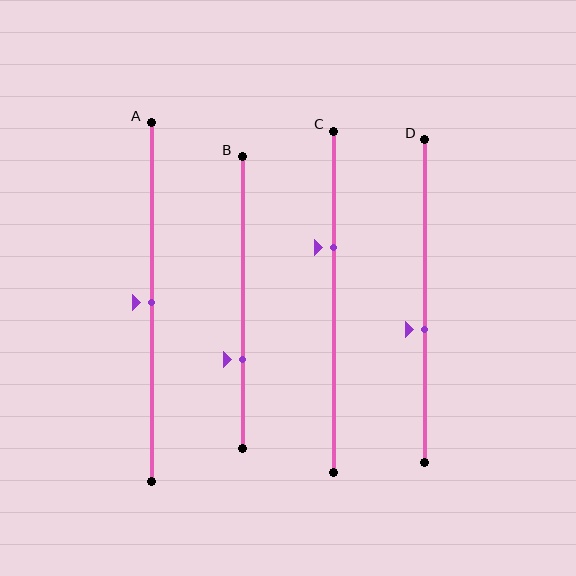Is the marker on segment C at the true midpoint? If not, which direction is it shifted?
No, the marker on segment C is shifted upward by about 16% of the segment length.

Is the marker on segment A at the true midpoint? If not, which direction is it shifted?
Yes, the marker on segment A is at the true midpoint.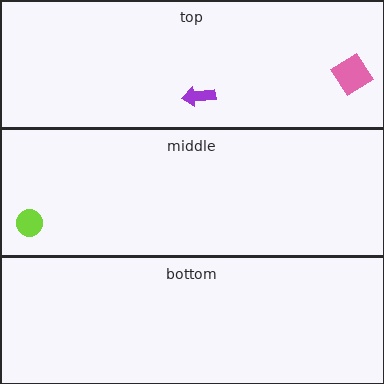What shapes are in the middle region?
The lime circle.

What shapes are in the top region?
The pink diamond, the purple arrow.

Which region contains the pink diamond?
The top region.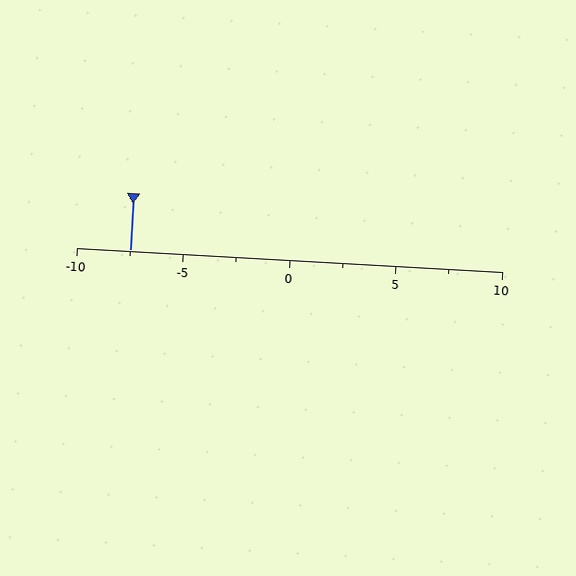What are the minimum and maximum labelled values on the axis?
The axis runs from -10 to 10.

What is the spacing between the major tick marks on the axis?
The major ticks are spaced 5 apart.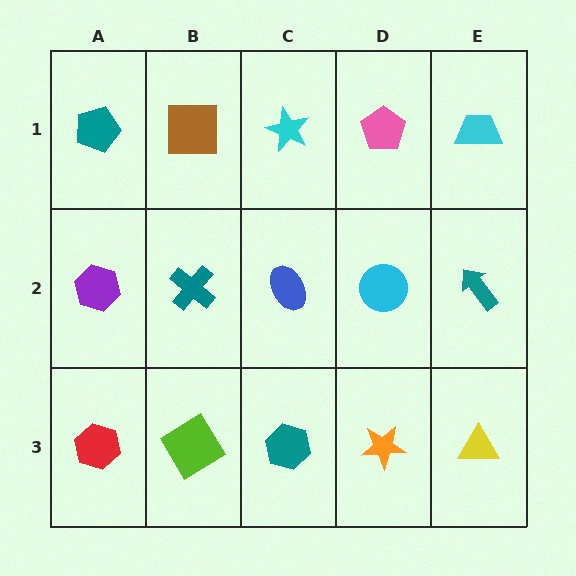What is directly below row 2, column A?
A red hexagon.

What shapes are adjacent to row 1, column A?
A purple hexagon (row 2, column A), a brown square (row 1, column B).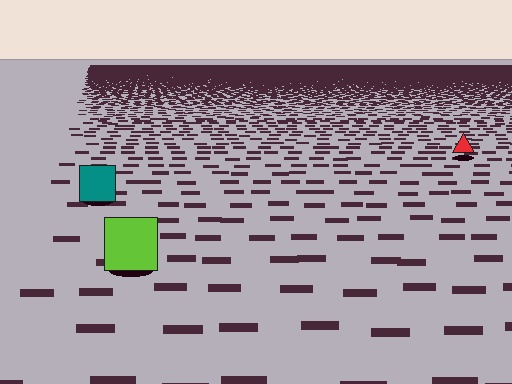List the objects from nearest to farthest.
From nearest to farthest: the lime square, the teal square, the red triangle.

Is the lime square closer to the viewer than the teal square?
Yes. The lime square is closer — you can tell from the texture gradient: the ground texture is coarser near it.